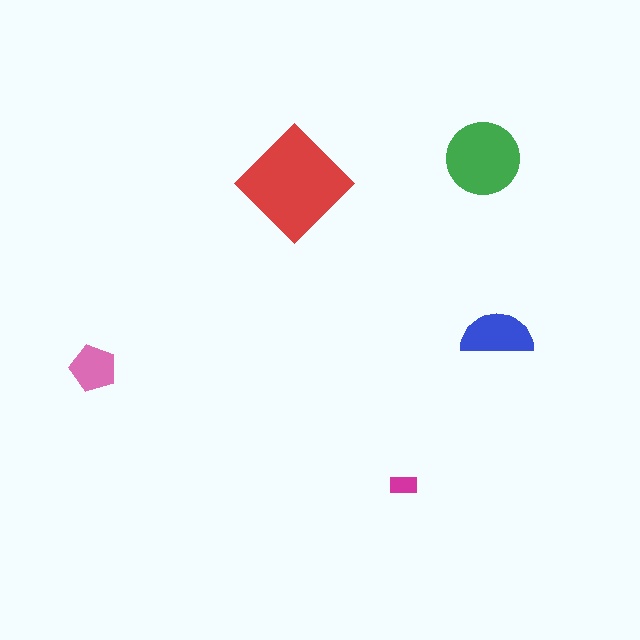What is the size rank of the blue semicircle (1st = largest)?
3rd.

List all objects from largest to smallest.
The red diamond, the green circle, the blue semicircle, the pink pentagon, the magenta rectangle.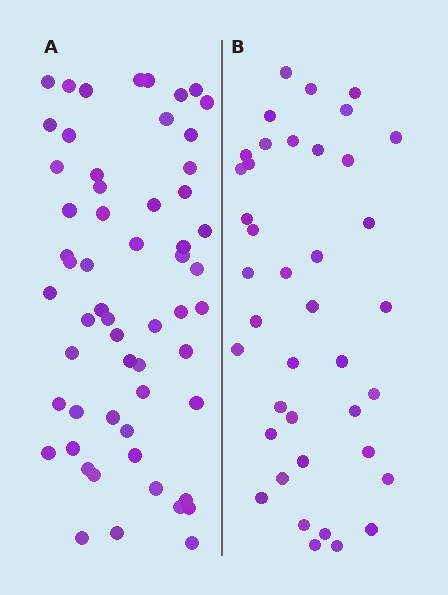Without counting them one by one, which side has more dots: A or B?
Region A (the left region) has more dots.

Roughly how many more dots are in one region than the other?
Region A has approximately 20 more dots than region B.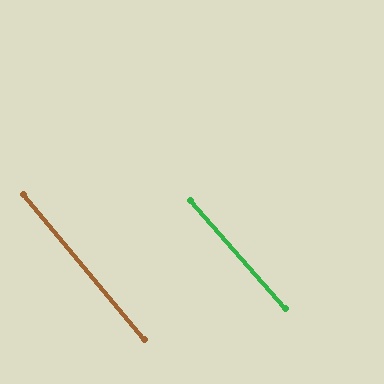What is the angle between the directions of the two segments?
Approximately 2 degrees.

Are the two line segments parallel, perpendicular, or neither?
Parallel — their directions differ by only 1.6°.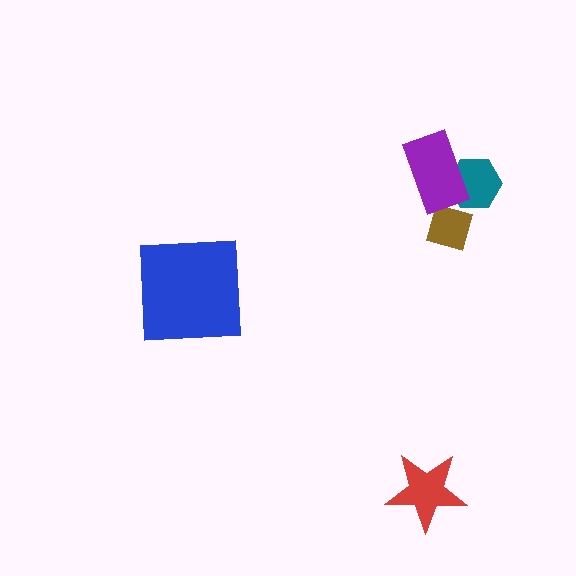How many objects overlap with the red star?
0 objects overlap with the red star.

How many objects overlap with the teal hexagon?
1 object overlaps with the teal hexagon.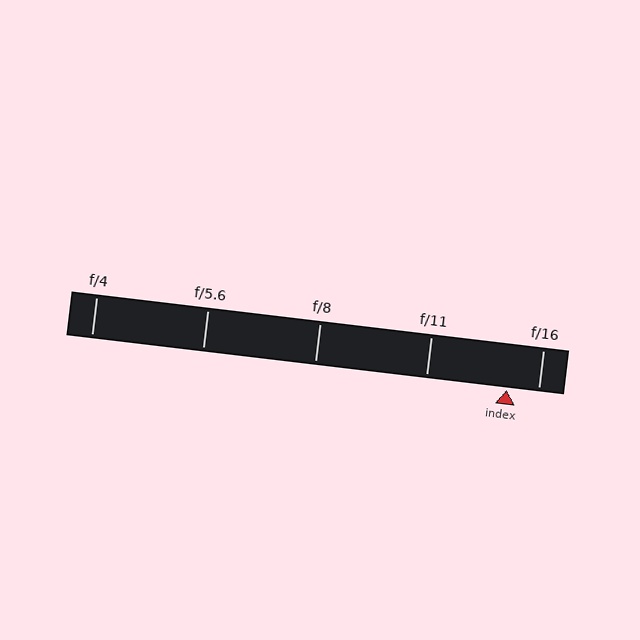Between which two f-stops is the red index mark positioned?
The index mark is between f/11 and f/16.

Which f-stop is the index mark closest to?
The index mark is closest to f/16.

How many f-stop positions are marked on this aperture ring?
There are 5 f-stop positions marked.